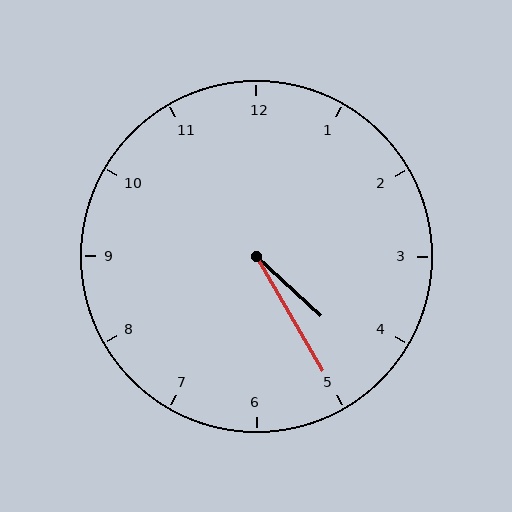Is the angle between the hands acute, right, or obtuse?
It is acute.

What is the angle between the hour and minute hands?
Approximately 18 degrees.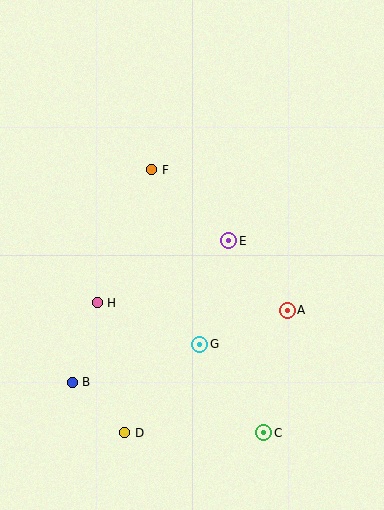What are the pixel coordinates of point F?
Point F is at (152, 170).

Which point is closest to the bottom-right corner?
Point C is closest to the bottom-right corner.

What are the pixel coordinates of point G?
Point G is at (200, 344).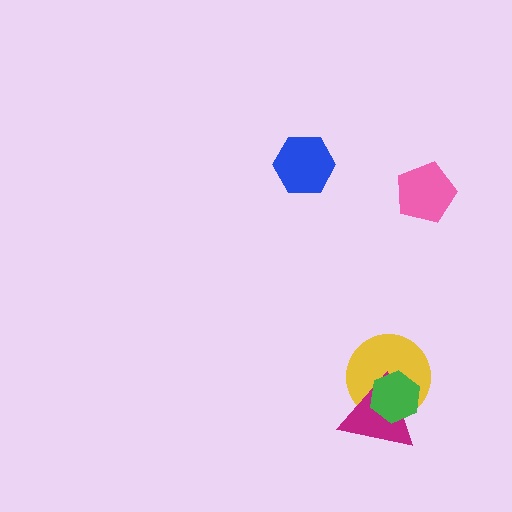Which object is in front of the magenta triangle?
The green hexagon is in front of the magenta triangle.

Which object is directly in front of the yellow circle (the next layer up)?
The magenta triangle is directly in front of the yellow circle.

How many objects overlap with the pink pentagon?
0 objects overlap with the pink pentagon.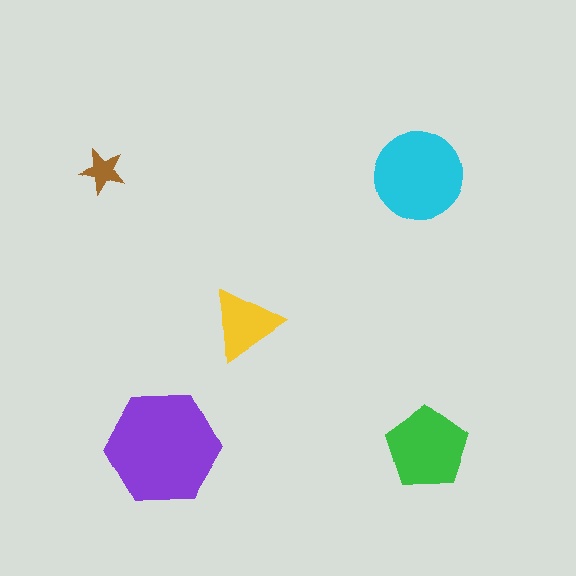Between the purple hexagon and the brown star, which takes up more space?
The purple hexagon.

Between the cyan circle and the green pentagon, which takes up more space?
The cyan circle.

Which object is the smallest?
The brown star.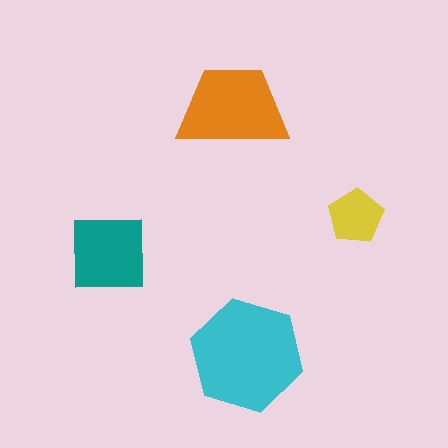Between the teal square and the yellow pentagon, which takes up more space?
The teal square.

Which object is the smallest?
The yellow pentagon.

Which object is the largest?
The cyan hexagon.